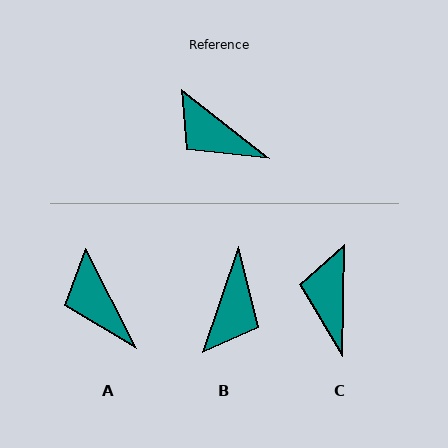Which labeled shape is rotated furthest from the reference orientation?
B, about 110 degrees away.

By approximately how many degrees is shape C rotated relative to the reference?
Approximately 53 degrees clockwise.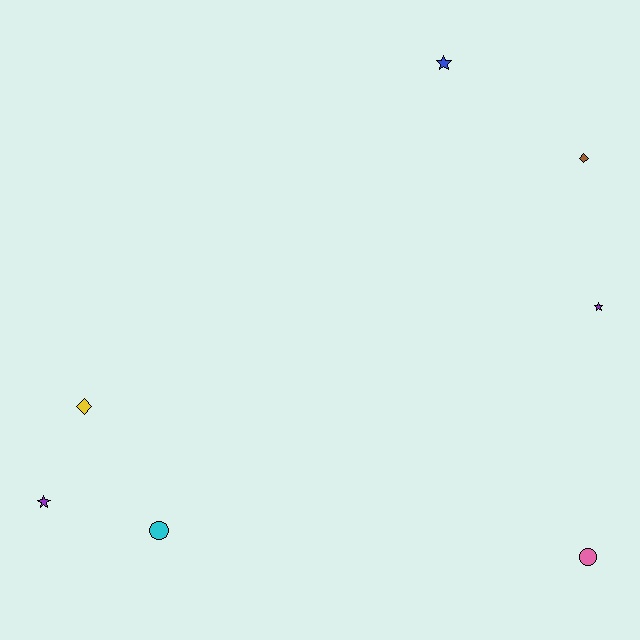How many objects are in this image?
There are 7 objects.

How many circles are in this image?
There are 2 circles.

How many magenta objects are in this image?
There are no magenta objects.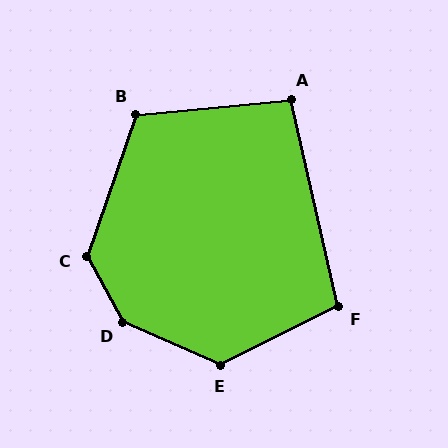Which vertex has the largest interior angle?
D, at approximately 142 degrees.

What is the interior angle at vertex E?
Approximately 130 degrees (obtuse).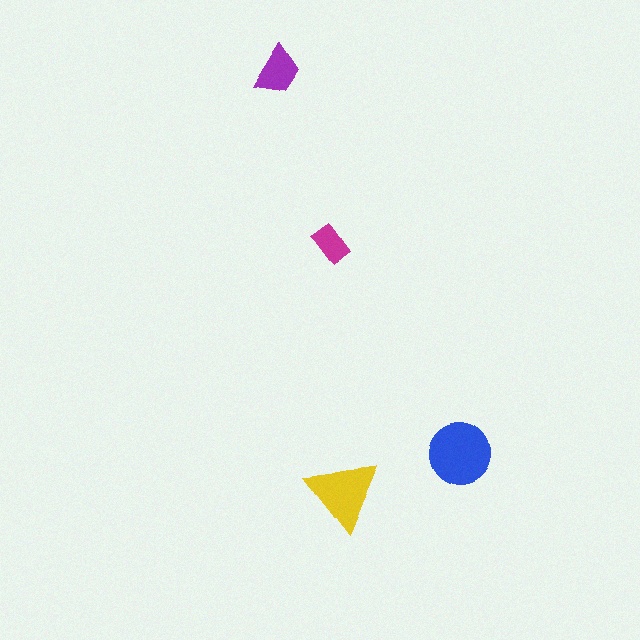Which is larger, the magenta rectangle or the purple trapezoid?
The purple trapezoid.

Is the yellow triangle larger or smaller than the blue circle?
Smaller.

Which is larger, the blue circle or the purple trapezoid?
The blue circle.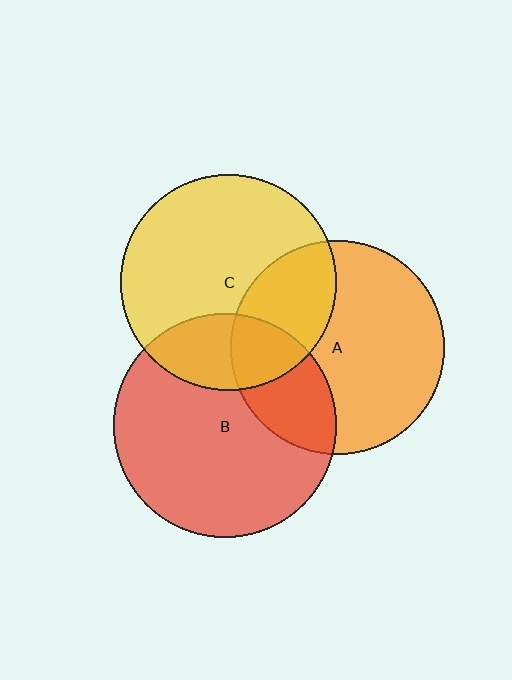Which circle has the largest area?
Circle B (red).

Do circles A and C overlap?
Yes.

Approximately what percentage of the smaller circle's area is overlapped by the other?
Approximately 30%.